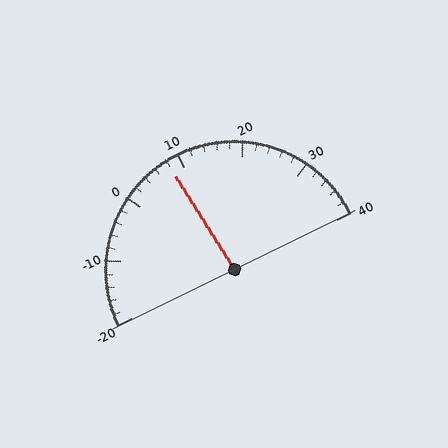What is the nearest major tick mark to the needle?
The nearest major tick mark is 10.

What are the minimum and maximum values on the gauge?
The gauge ranges from -20 to 40.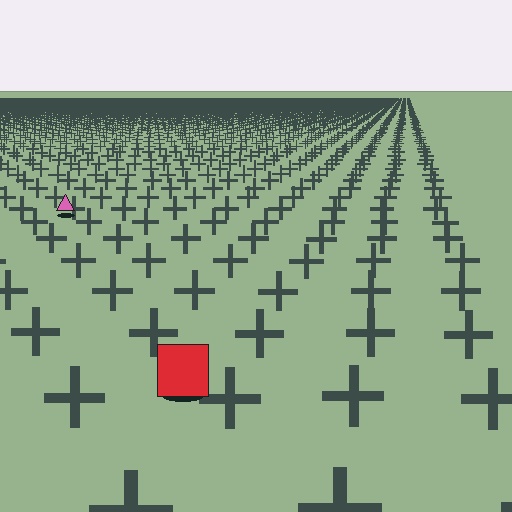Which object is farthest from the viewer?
The pink triangle is farthest from the viewer. It appears smaller and the ground texture around it is denser.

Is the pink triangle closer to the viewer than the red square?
No. The red square is closer — you can tell from the texture gradient: the ground texture is coarser near it.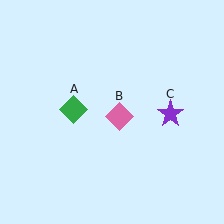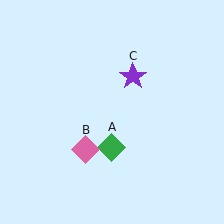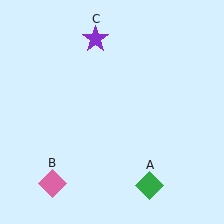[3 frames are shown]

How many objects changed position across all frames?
3 objects changed position: green diamond (object A), pink diamond (object B), purple star (object C).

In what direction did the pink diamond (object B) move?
The pink diamond (object B) moved down and to the left.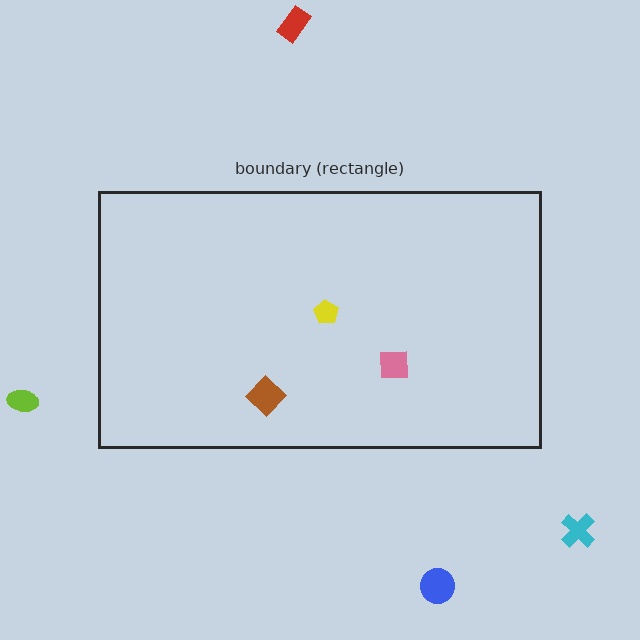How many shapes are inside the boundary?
3 inside, 4 outside.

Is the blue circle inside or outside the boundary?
Outside.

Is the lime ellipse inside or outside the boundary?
Outside.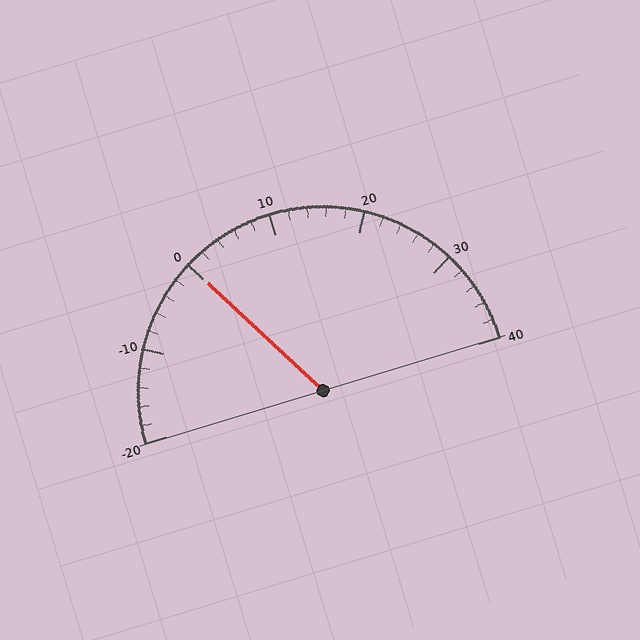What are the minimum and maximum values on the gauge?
The gauge ranges from -20 to 40.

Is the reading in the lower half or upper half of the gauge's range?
The reading is in the lower half of the range (-20 to 40).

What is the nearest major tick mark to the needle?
The nearest major tick mark is 0.